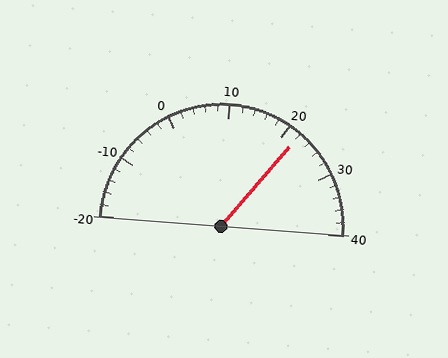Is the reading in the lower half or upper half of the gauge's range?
The reading is in the upper half of the range (-20 to 40).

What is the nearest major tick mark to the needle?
The nearest major tick mark is 20.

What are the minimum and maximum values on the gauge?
The gauge ranges from -20 to 40.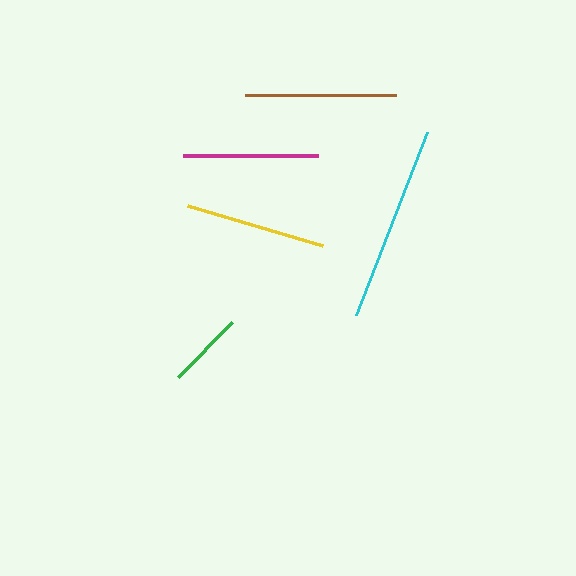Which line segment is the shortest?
The green line is the shortest at approximately 77 pixels.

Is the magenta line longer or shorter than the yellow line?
The yellow line is longer than the magenta line.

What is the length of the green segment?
The green segment is approximately 77 pixels long.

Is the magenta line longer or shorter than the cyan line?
The cyan line is longer than the magenta line.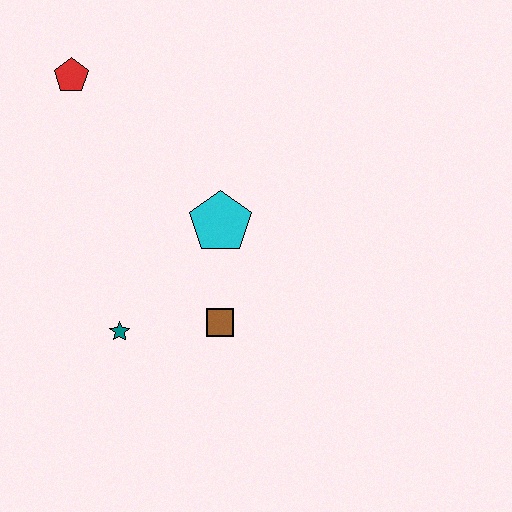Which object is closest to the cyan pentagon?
The brown square is closest to the cyan pentagon.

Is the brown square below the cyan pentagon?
Yes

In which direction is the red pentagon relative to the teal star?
The red pentagon is above the teal star.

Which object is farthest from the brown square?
The red pentagon is farthest from the brown square.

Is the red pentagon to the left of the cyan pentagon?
Yes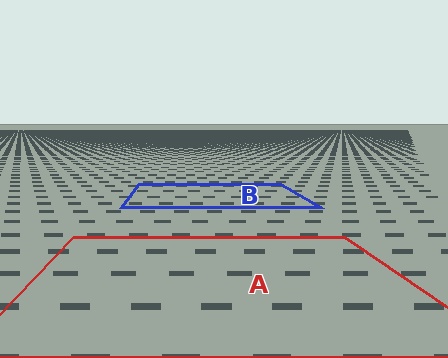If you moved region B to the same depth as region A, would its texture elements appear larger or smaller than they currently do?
They would appear larger. At a closer depth, the same texture elements are projected at a bigger on-screen size.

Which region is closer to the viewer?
Region A is closer. The texture elements there are larger and more spread out.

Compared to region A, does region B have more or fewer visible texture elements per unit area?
Region B has more texture elements per unit area — they are packed more densely because it is farther away.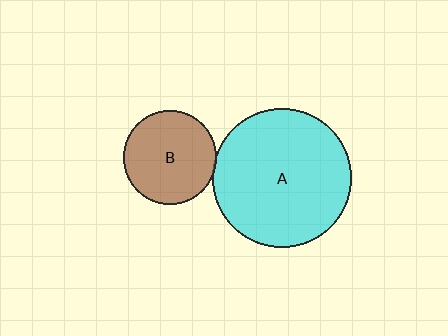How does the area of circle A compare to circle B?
Approximately 2.2 times.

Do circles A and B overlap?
Yes.